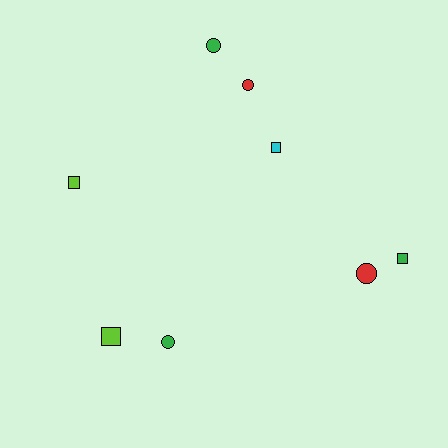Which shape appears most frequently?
Square, with 4 objects.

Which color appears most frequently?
Green, with 3 objects.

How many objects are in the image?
There are 8 objects.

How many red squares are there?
There are no red squares.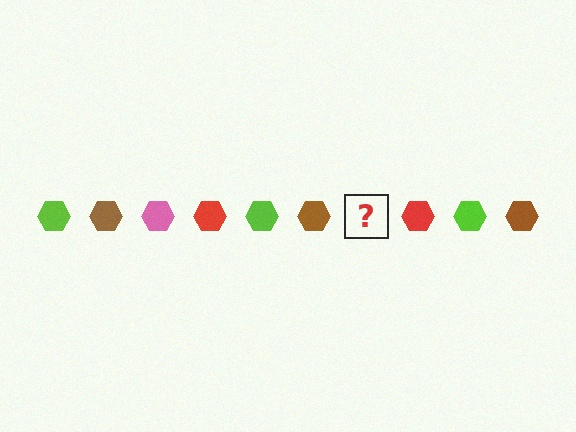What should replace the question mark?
The question mark should be replaced with a pink hexagon.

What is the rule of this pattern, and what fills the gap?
The rule is that the pattern cycles through lime, brown, pink, red hexagons. The gap should be filled with a pink hexagon.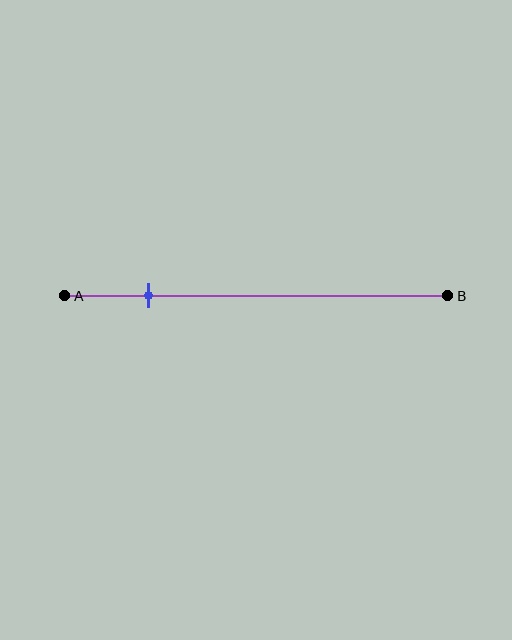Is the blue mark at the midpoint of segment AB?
No, the mark is at about 20% from A, not at the 50% midpoint.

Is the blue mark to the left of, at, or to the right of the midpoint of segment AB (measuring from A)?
The blue mark is to the left of the midpoint of segment AB.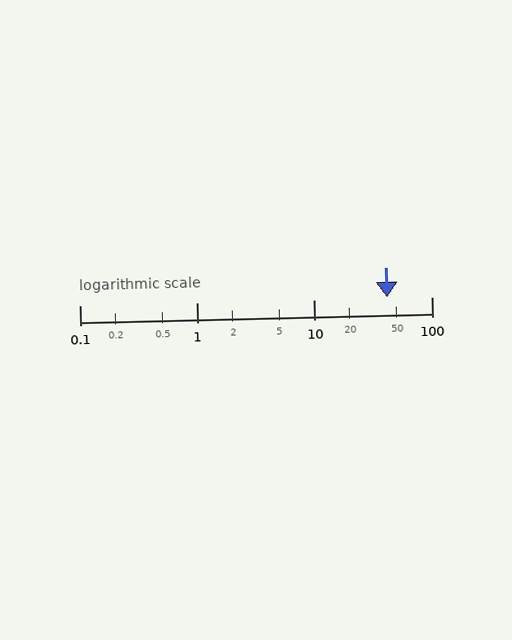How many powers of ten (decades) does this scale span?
The scale spans 3 decades, from 0.1 to 100.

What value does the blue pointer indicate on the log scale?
The pointer indicates approximately 42.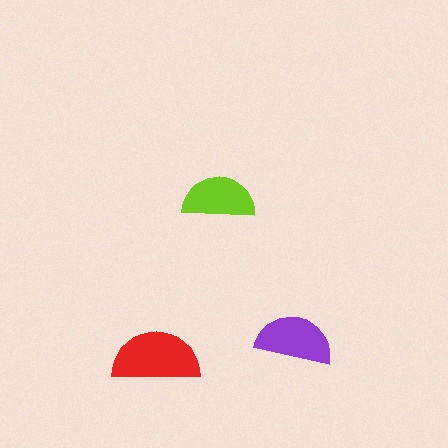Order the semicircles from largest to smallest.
the red one, the purple one, the lime one.